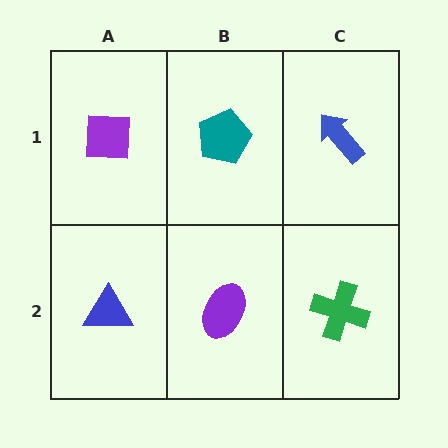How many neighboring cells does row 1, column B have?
3.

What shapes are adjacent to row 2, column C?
A blue arrow (row 1, column C), a purple ellipse (row 2, column B).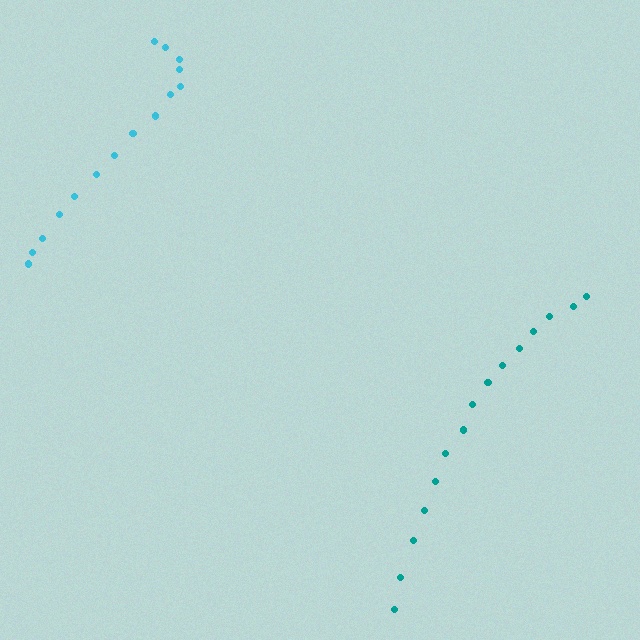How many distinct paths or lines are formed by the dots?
There are 2 distinct paths.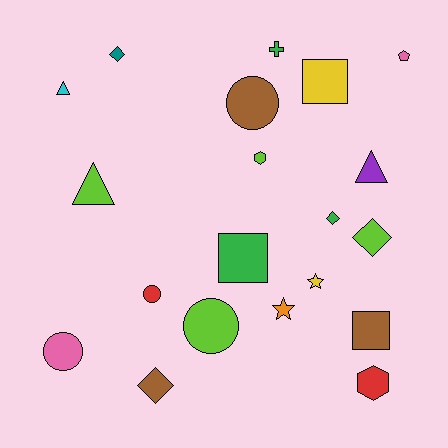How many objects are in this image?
There are 20 objects.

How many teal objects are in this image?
There is 1 teal object.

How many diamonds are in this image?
There are 4 diamonds.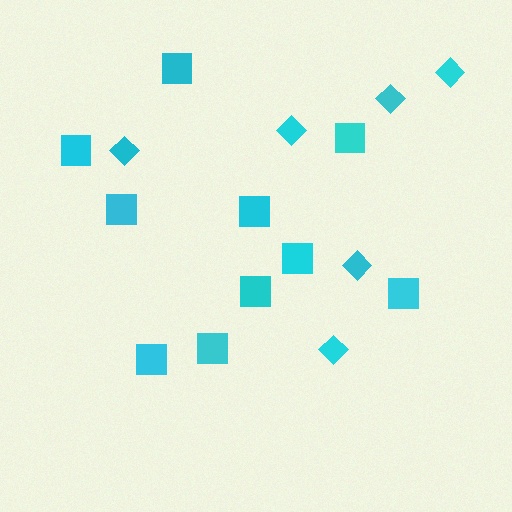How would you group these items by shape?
There are 2 groups: one group of diamonds (6) and one group of squares (10).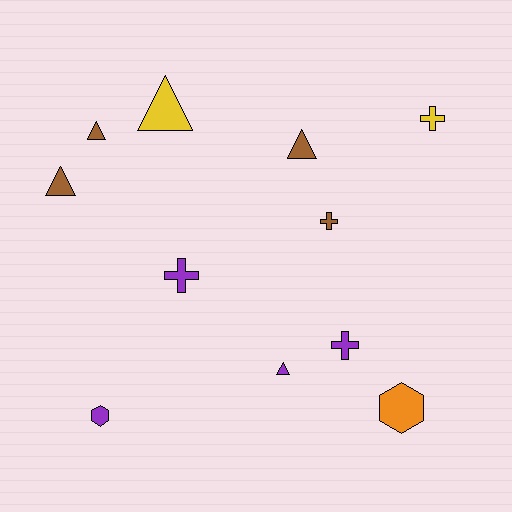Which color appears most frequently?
Purple, with 4 objects.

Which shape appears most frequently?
Triangle, with 5 objects.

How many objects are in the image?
There are 11 objects.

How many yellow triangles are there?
There is 1 yellow triangle.